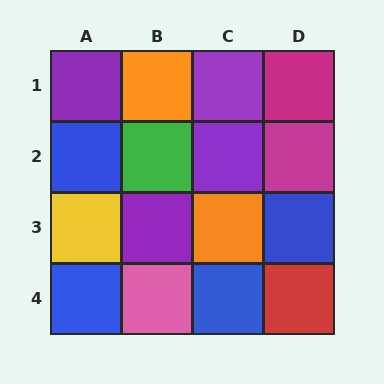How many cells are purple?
4 cells are purple.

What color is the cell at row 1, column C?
Purple.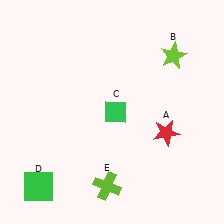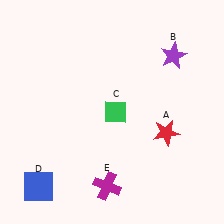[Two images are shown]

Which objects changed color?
B changed from lime to purple. D changed from green to blue. E changed from lime to magenta.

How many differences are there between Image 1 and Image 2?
There are 3 differences between the two images.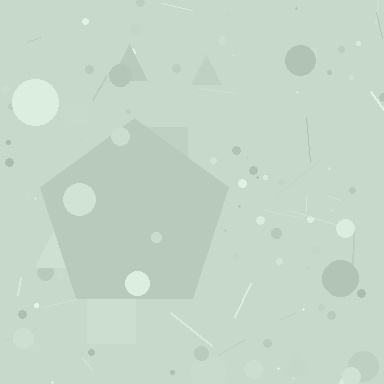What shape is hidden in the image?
A pentagon is hidden in the image.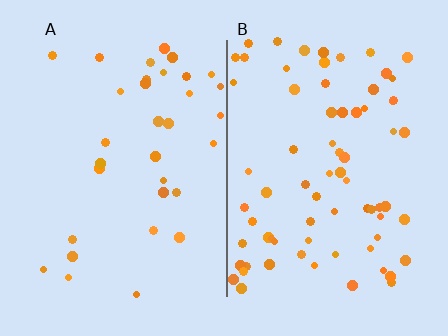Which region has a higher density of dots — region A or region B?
B (the right).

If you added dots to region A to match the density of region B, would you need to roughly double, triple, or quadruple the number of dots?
Approximately double.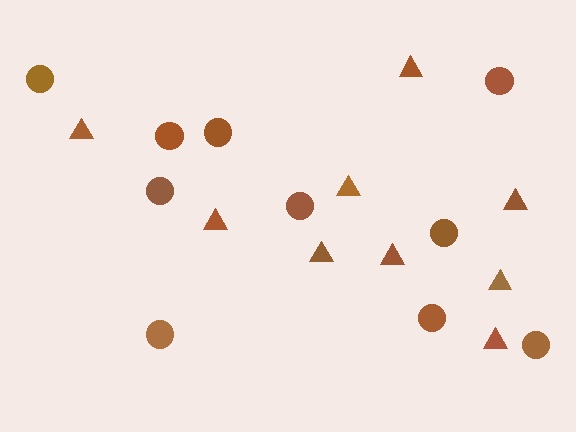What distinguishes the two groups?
There are 2 groups: one group of triangles (9) and one group of circles (10).